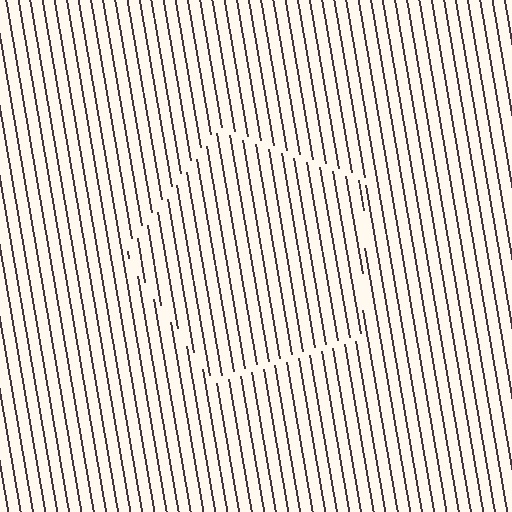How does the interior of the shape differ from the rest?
The interior of the shape contains the same grating, shifted by half a period — the contour is defined by the phase discontinuity where line-ends from the inner and outer gratings abut.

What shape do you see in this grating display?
An illusory pentagon. The interior of the shape contains the same grating, shifted by half a period — the contour is defined by the phase discontinuity where line-ends from the inner and outer gratings abut.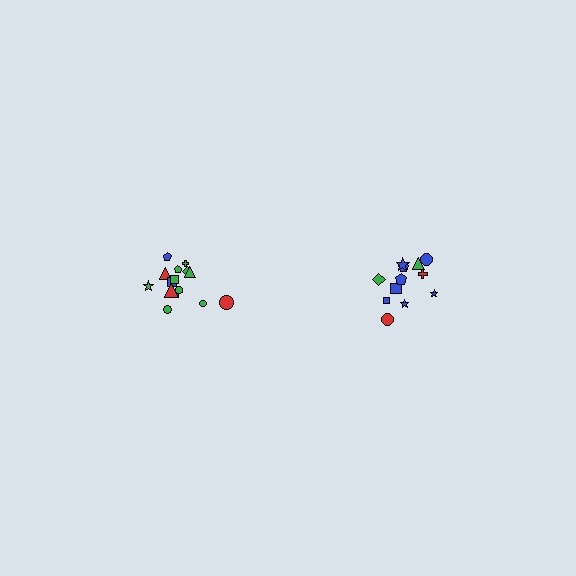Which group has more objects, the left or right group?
The left group.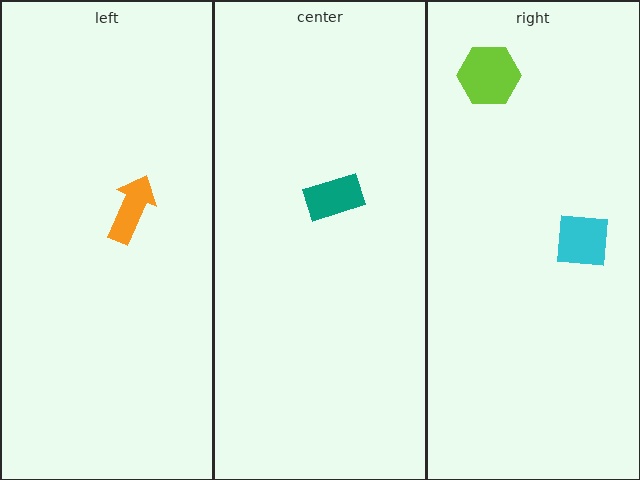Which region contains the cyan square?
The right region.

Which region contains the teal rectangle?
The center region.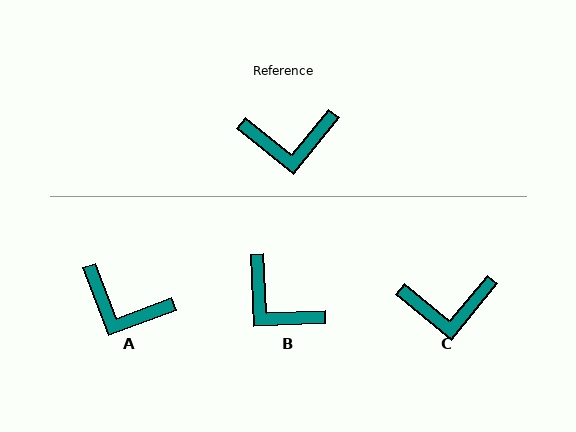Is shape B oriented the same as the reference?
No, it is off by about 49 degrees.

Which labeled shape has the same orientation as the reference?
C.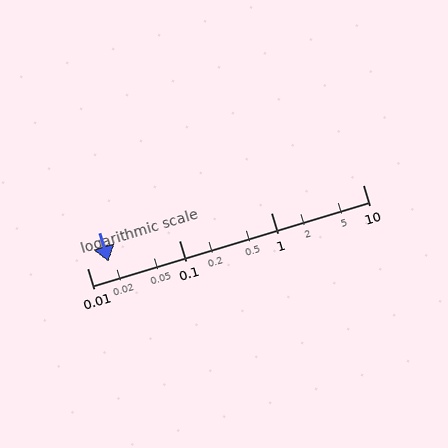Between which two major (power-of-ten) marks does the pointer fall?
The pointer is between 0.01 and 0.1.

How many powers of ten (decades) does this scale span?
The scale spans 3 decades, from 0.01 to 10.